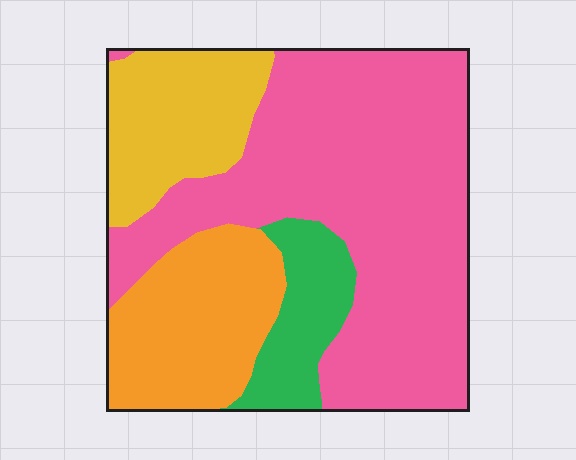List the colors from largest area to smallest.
From largest to smallest: pink, orange, yellow, green.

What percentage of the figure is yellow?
Yellow covers around 15% of the figure.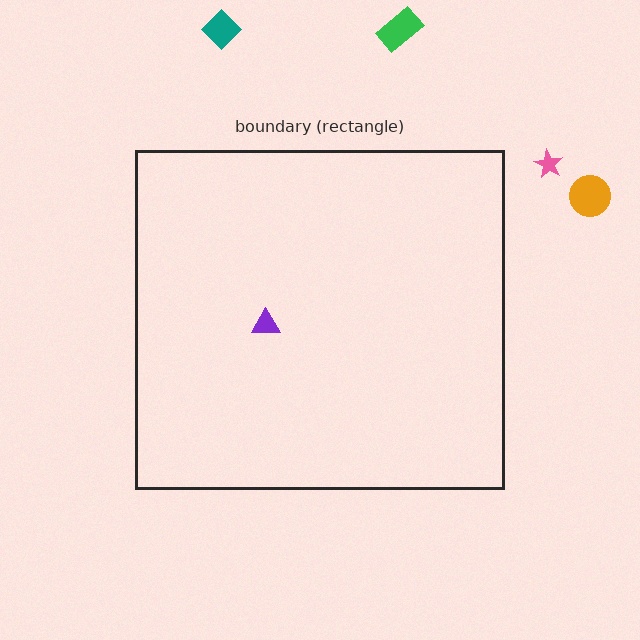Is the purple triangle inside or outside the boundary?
Inside.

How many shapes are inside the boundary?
1 inside, 4 outside.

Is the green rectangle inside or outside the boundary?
Outside.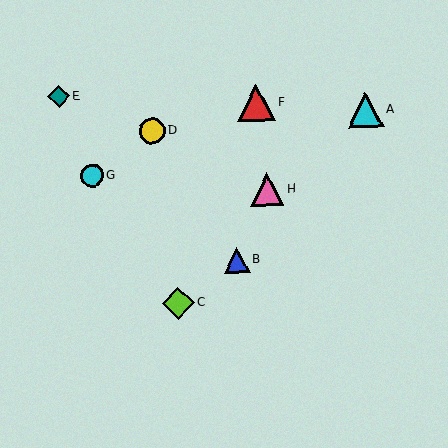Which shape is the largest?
The red triangle (labeled F) is the largest.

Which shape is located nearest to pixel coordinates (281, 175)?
The pink triangle (labeled H) at (267, 189) is nearest to that location.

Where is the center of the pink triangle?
The center of the pink triangle is at (267, 189).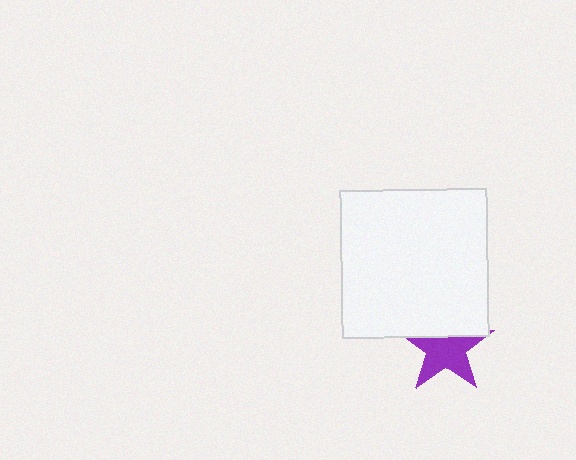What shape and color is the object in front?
The object in front is a white square.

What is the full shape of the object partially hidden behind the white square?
The partially hidden object is a purple star.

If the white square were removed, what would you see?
You would see the complete purple star.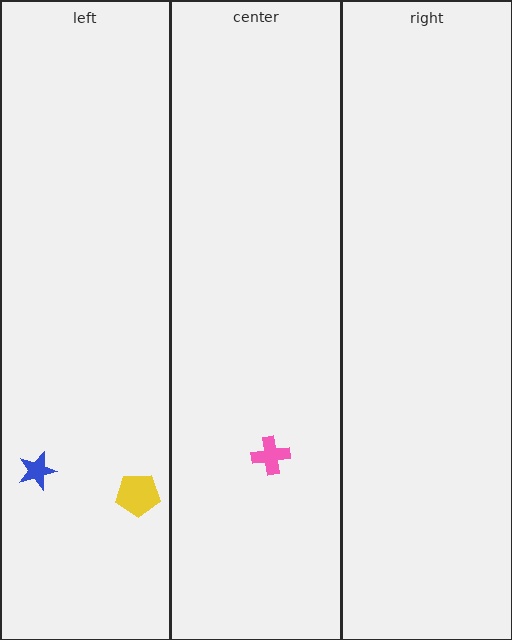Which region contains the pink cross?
The center region.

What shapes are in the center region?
The pink cross.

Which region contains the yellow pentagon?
The left region.